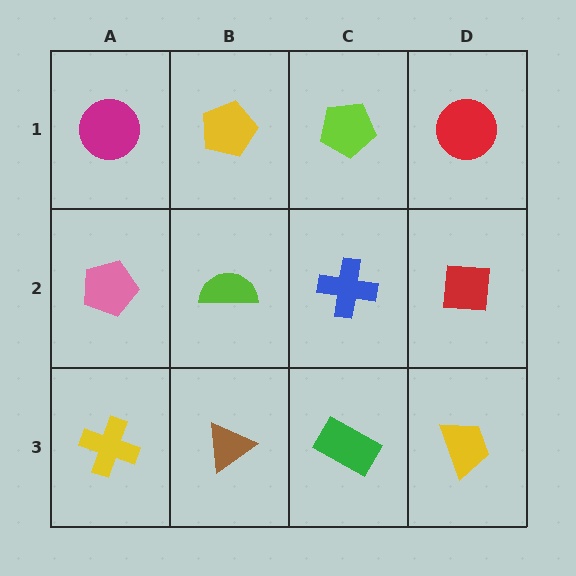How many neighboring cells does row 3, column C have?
3.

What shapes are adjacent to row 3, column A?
A pink pentagon (row 2, column A), a brown triangle (row 3, column B).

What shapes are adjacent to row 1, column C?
A blue cross (row 2, column C), a yellow pentagon (row 1, column B), a red circle (row 1, column D).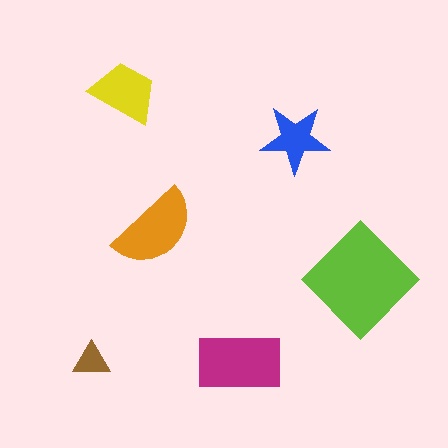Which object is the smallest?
The brown triangle.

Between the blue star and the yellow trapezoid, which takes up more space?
The yellow trapezoid.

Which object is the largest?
The lime diamond.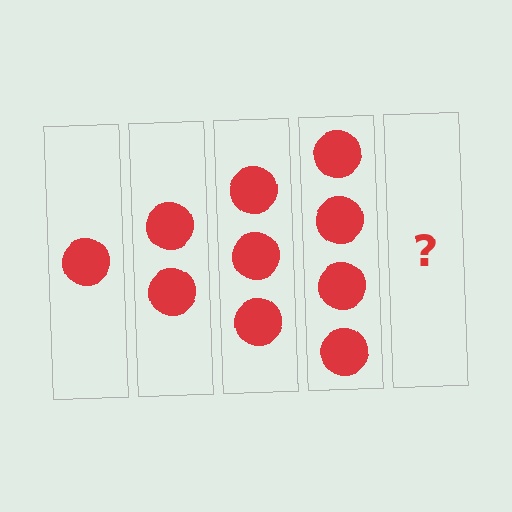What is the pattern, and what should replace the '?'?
The pattern is that each step adds one more circle. The '?' should be 5 circles.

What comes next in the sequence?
The next element should be 5 circles.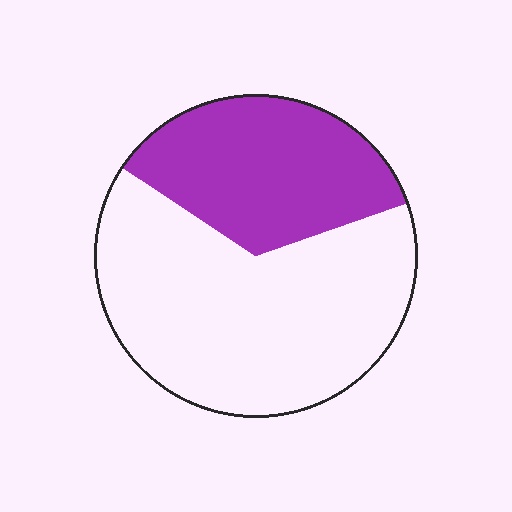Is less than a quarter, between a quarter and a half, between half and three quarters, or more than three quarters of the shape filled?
Between a quarter and a half.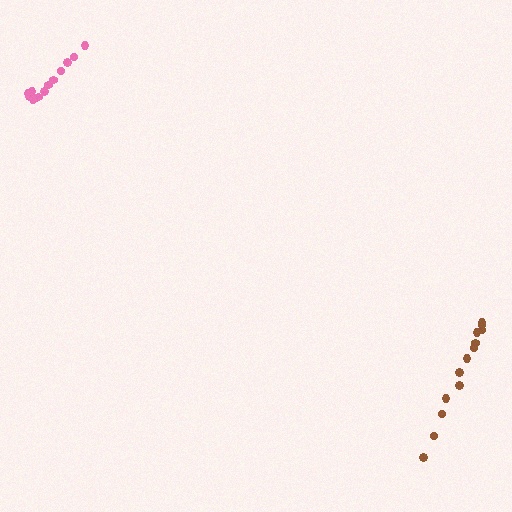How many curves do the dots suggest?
There are 2 distinct paths.